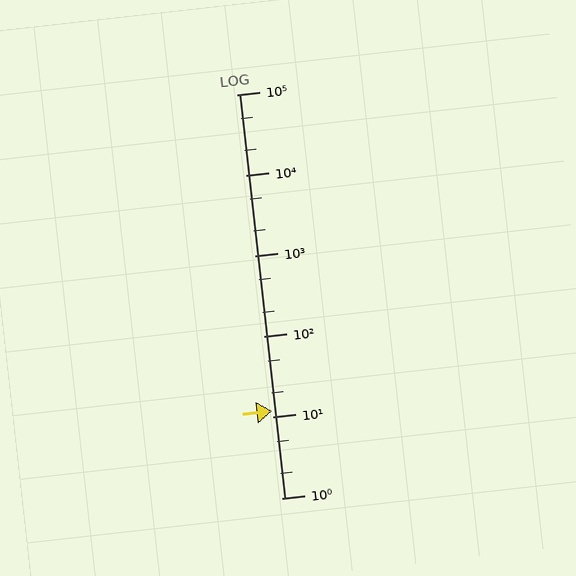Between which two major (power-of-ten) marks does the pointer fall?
The pointer is between 10 and 100.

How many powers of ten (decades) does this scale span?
The scale spans 5 decades, from 1 to 100000.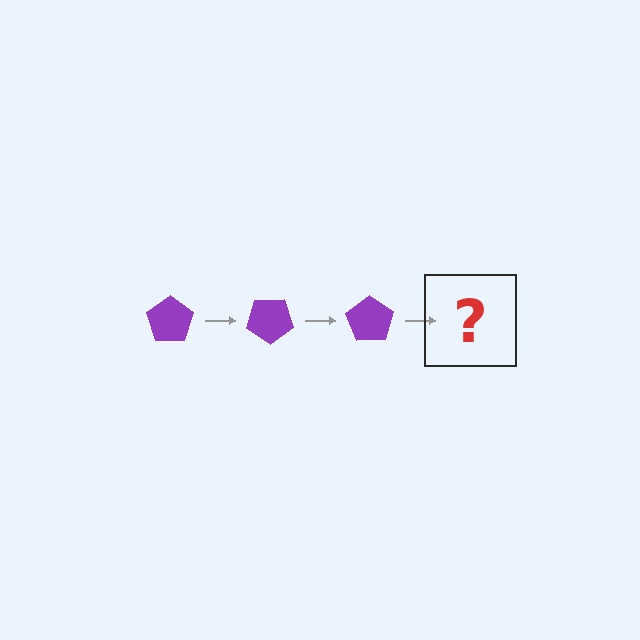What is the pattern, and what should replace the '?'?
The pattern is that the pentagon rotates 35 degrees each step. The '?' should be a purple pentagon rotated 105 degrees.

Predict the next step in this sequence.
The next step is a purple pentagon rotated 105 degrees.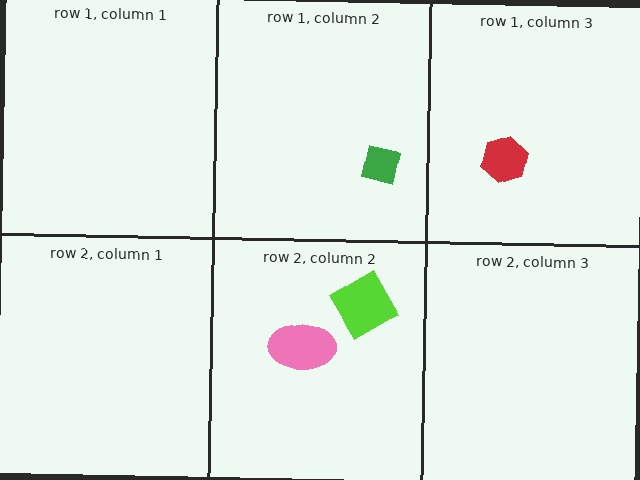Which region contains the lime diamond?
The row 2, column 2 region.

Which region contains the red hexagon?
The row 1, column 3 region.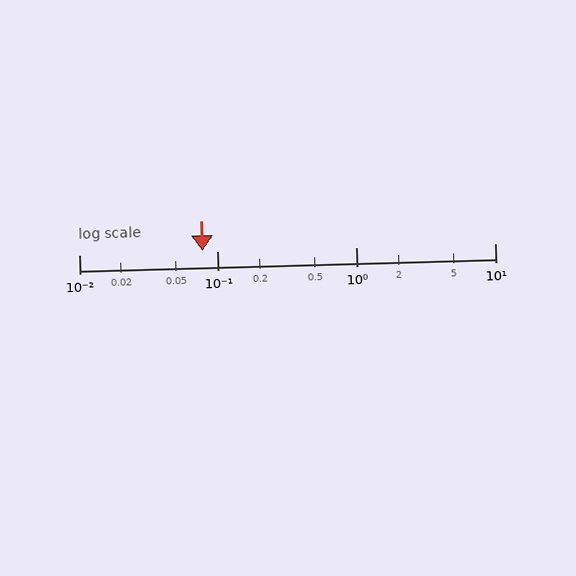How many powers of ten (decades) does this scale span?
The scale spans 3 decades, from 0.01 to 10.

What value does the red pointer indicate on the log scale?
The pointer indicates approximately 0.078.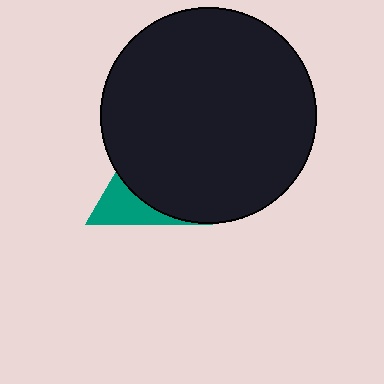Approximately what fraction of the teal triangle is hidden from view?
Roughly 67% of the teal triangle is hidden behind the black circle.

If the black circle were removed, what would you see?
You would see the complete teal triangle.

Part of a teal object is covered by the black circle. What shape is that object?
It is a triangle.